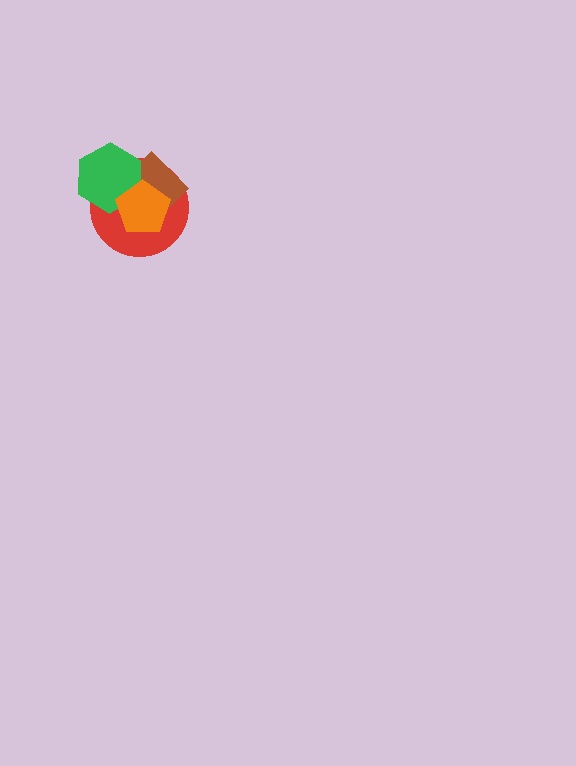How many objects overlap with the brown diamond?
3 objects overlap with the brown diamond.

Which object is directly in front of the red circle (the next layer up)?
The brown diamond is directly in front of the red circle.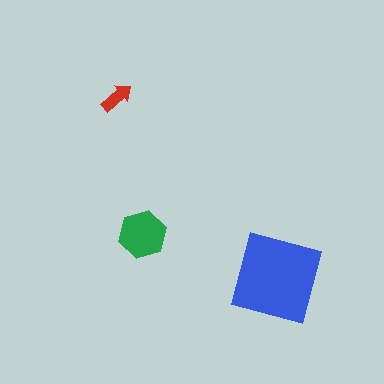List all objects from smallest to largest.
The red arrow, the green hexagon, the blue square.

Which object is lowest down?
The blue square is bottommost.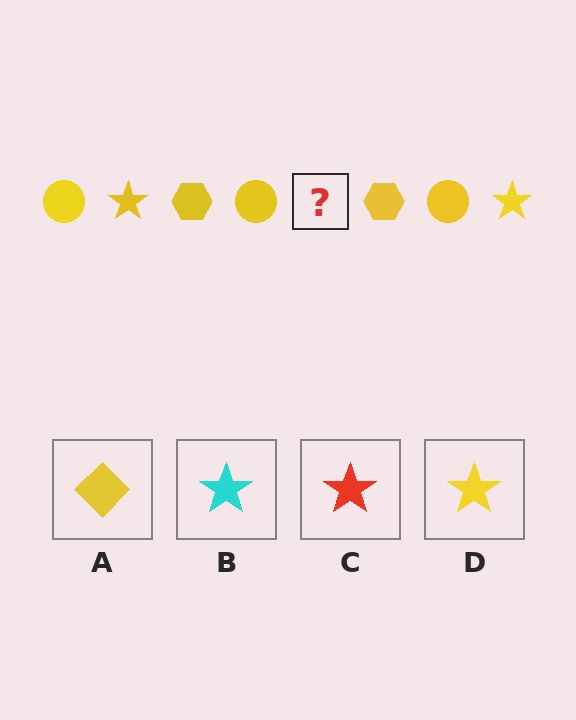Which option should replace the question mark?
Option D.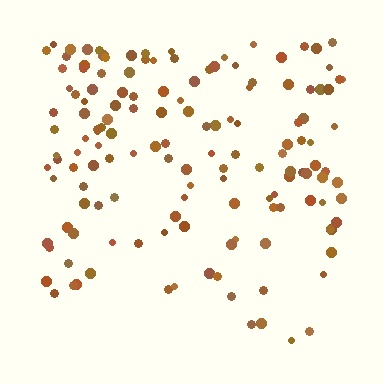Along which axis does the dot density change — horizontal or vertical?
Vertical.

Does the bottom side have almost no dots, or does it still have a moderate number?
Still a moderate number, just noticeably fewer than the top.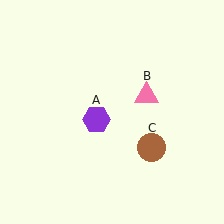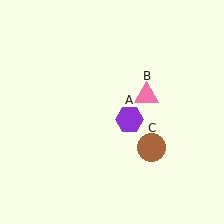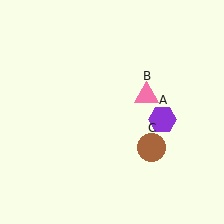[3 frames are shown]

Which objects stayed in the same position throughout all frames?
Pink triangle (object B) and brown circle (object C) remained stationary.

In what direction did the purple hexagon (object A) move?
The purple hexagon (object A) moved right.